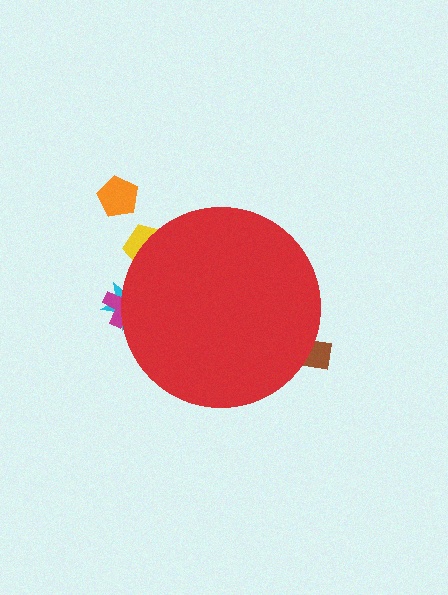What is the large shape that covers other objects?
A red circle.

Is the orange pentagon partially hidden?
No, the orange pentagon is fully visible.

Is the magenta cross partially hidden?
Yes, the magenta cross is partially hidden behind the red circle.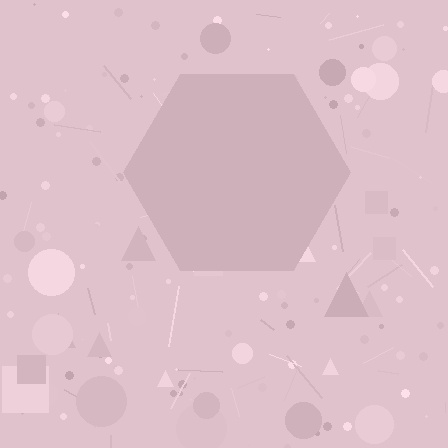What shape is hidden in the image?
A hexagon is hidden in the image.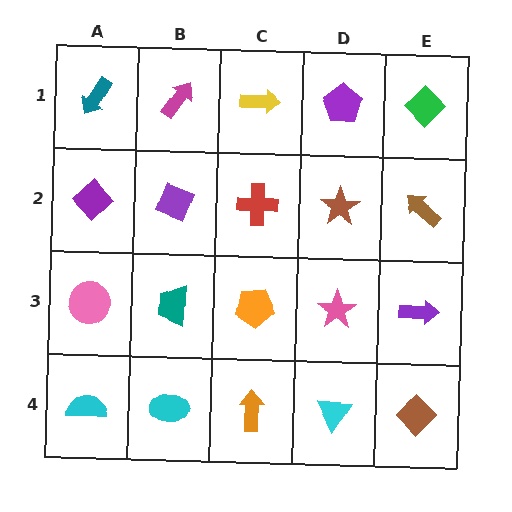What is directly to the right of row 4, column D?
A brown diamond.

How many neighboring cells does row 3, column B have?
4.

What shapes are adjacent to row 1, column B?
A purple diamond (row 2, column B), a teal arrow (row 1, column A), a yellow arrow (row 1, column C).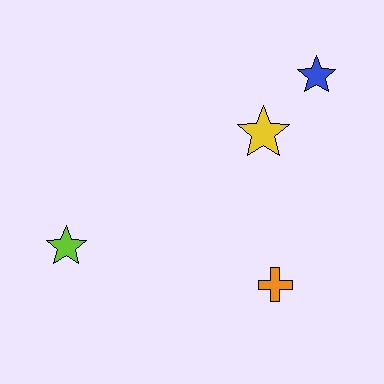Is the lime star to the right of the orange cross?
No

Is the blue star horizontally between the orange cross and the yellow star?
No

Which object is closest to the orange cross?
The yellow star is closest to the orange cross.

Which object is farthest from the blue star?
The lime star is farthest from the blue star.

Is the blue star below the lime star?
No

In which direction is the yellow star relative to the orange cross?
The yellow star is above the orange cross.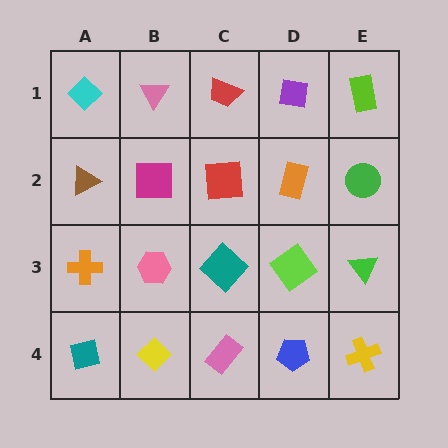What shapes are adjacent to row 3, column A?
A brown triangle (row 2, column A), a teal square (row 4, column A), a pink hexagon (row 3, column B).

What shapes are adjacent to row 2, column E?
A lime rectangle (row 1, column E), a green triangle (row 3, column E), an orange rectangle (row 2, column D).